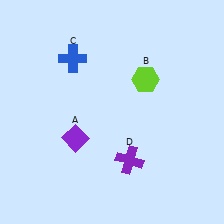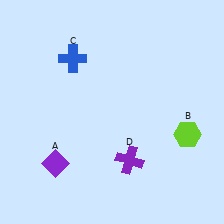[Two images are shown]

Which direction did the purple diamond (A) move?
The purple diamond (A) moved down.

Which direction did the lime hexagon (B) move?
The lime hexagon (B) moved down.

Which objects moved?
The objects that moved are: the purple diamond (A), the lime hexagon (B).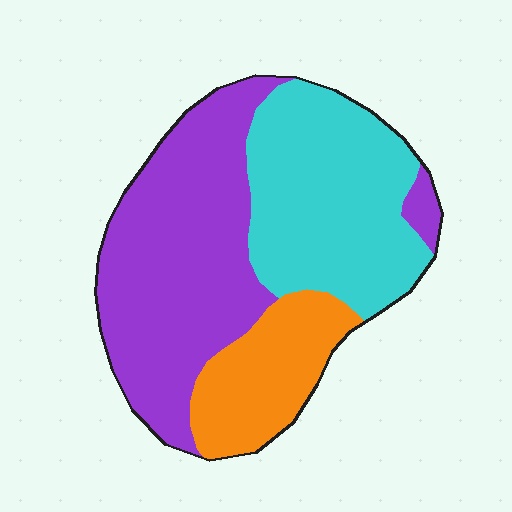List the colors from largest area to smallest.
From largest to smallest: purple, cyan, orange.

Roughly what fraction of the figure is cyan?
Cyan covers 36% of the figure.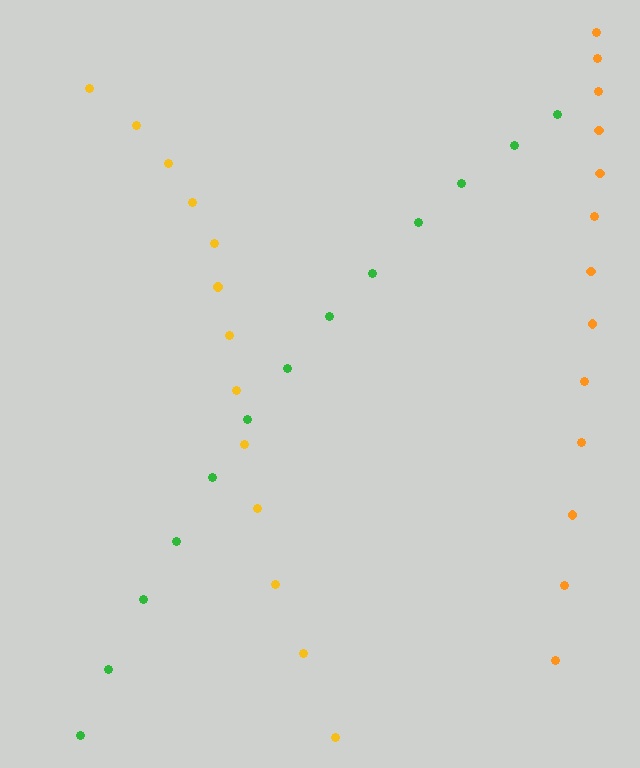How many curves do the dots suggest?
There are 3 distinct paths.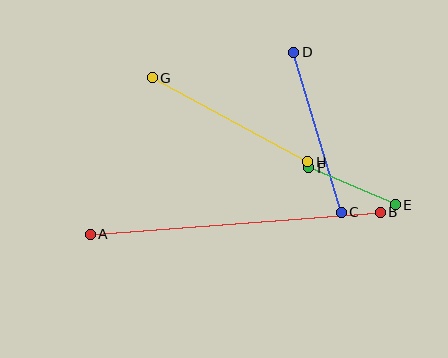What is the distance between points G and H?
The distance is approximately 177 pixels.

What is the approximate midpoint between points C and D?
The midpoint is at approximately (318, 132) pixels.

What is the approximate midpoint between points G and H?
The midpoint is at approximately (230, 120) pixels.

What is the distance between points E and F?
The distance is approximately 94 pixels.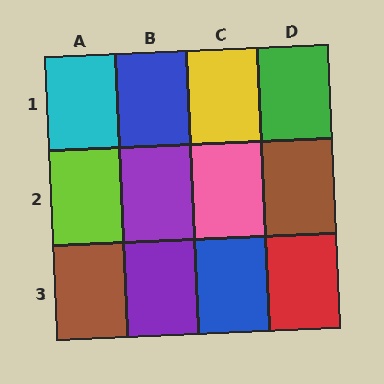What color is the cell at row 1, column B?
Blue.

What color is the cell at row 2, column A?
Lime.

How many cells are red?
1 cell is red.